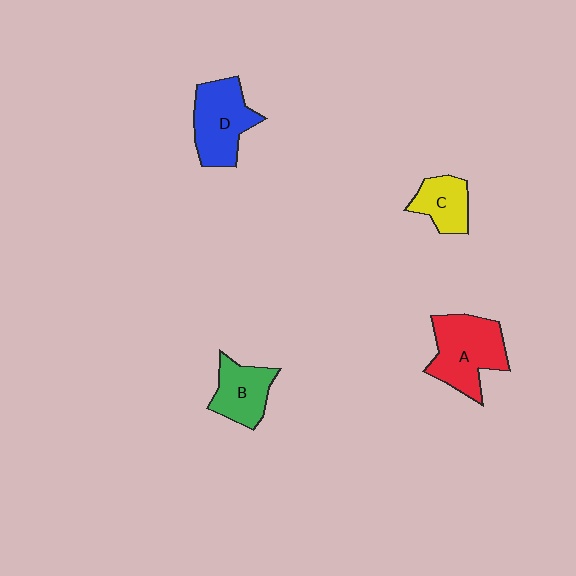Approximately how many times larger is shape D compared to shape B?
Approximately 1.3 times.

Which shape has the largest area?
Shape A (red).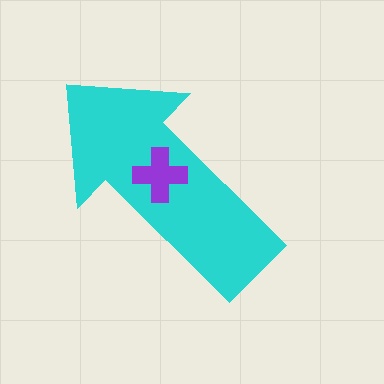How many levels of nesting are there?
2.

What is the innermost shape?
The purple cross.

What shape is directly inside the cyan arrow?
The purple cross.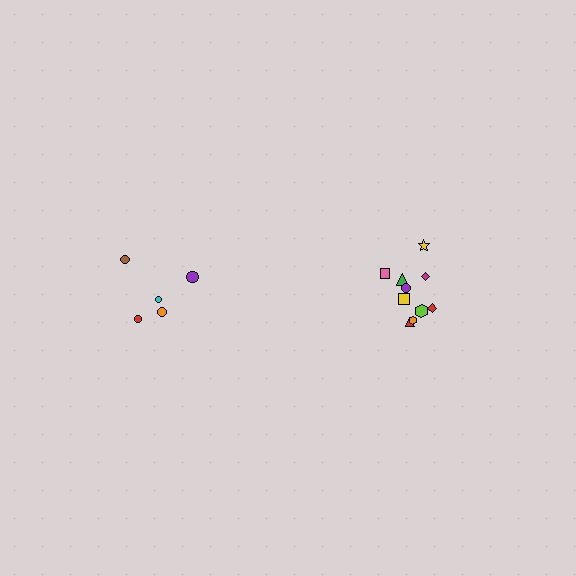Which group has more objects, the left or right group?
The right group.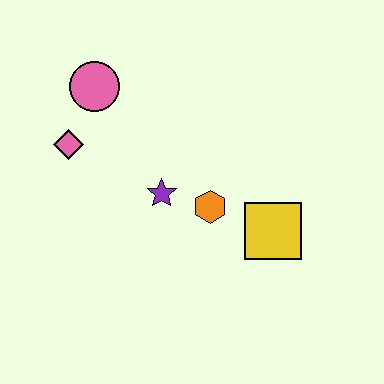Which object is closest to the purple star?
The orange hexagon is closest to the purple star.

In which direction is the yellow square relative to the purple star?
The yellow square is to the right of the purple star.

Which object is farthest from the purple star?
The pink circle is farthest from the purple star.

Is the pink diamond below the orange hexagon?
No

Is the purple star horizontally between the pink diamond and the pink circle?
No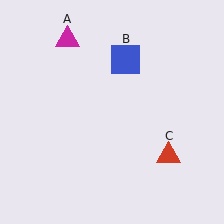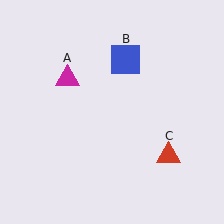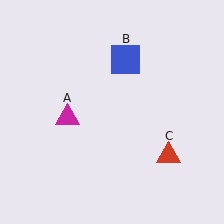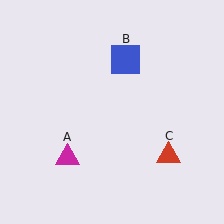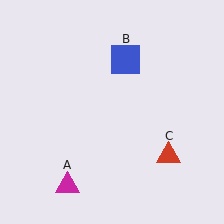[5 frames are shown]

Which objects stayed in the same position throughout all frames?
Blue square (object B) and red triangle (object C) remained stationary.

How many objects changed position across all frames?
1 object changed position: magenta triangle (object A).